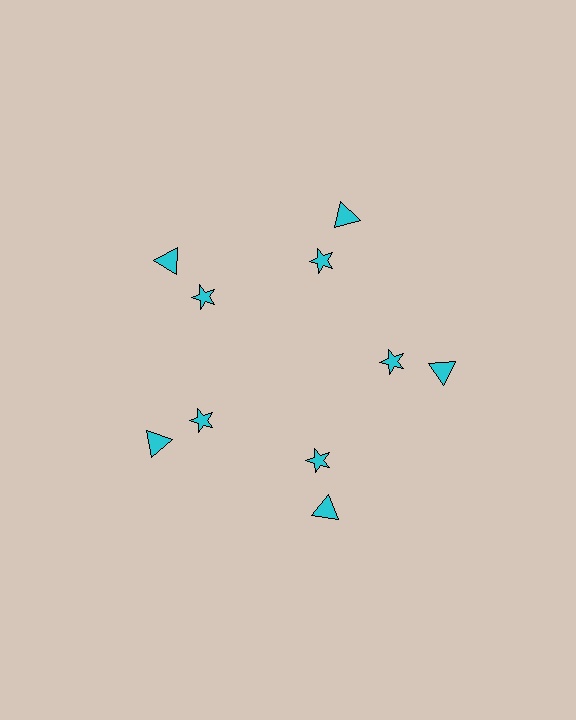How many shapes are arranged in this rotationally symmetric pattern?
There are 10 shapes, arranged in 5 groups of 2.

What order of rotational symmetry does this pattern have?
This pattern has 5-fold rotational symmetry.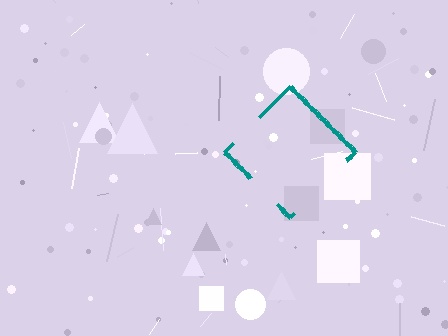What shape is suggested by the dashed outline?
The dashed outline suggests a diamond.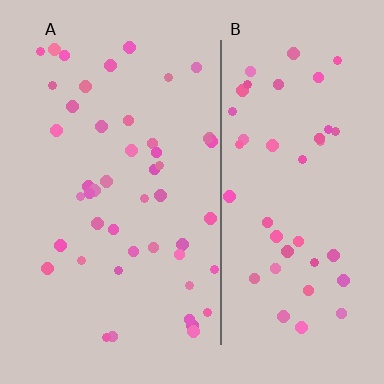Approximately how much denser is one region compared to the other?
Approximately 1.1× — region A over region B.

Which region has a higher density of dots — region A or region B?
A (the left).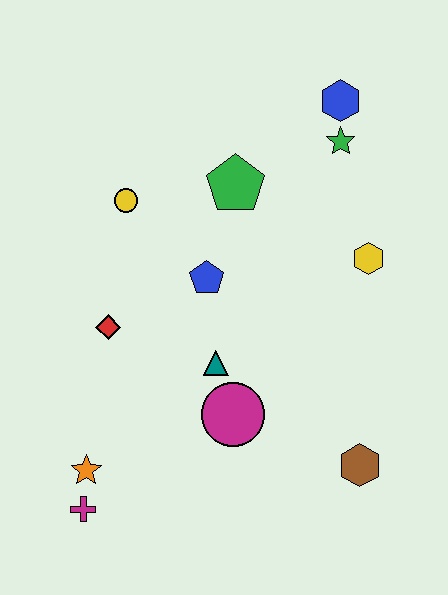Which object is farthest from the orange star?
The blue hexagon is farthest from the orange star.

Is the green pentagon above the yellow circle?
Yes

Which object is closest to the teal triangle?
The magenta circle is closest to the teal triangle.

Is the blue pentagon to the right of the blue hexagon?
No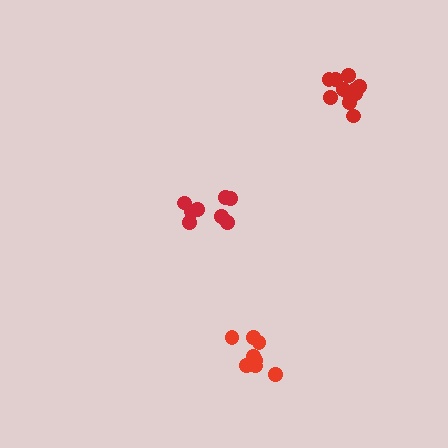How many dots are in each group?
Group 1: 9 dots, Group 2: 11 dots, Group 3: 8 dots (28 total).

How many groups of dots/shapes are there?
There are 3 groups.